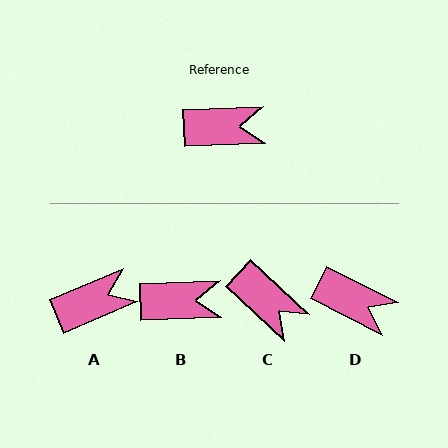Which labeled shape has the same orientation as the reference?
B.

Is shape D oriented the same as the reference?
No, it is off by about 29 degrees.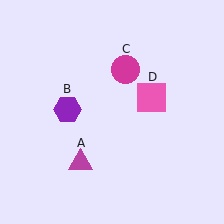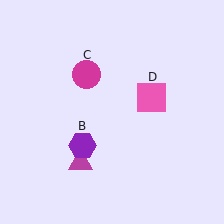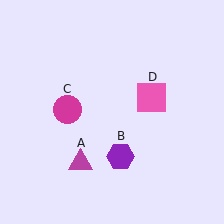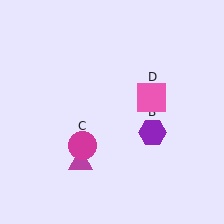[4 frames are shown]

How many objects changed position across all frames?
2 objects changed position: purple hexagon (object B), magenta circle (object C).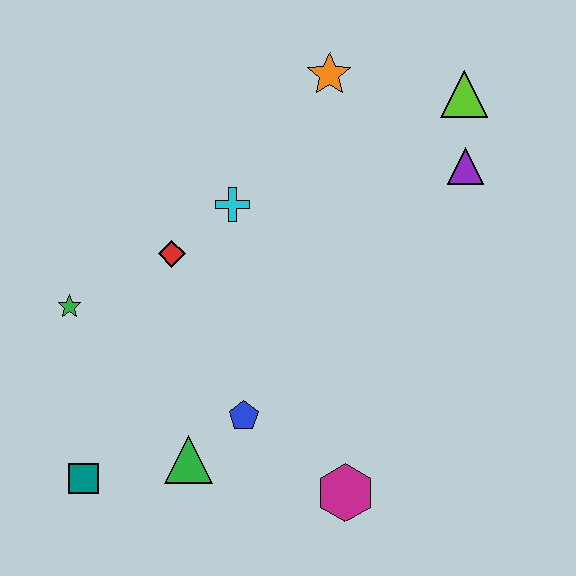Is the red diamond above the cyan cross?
No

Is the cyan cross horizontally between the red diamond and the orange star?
Yes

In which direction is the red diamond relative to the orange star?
The red diamond is below the orange star.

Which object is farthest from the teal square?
The lime triangle is farthest from the teal square.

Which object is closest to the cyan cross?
The red diamond is closest to the cyan cross.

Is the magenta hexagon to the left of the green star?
No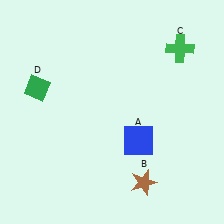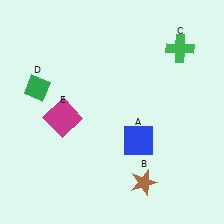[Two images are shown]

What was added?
A magenta square (E) was added in Image 2.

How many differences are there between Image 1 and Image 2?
There is 1 difference between the two images.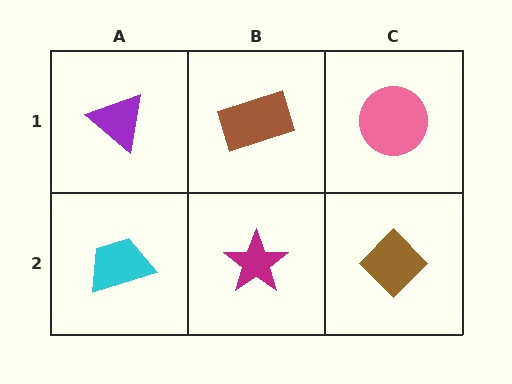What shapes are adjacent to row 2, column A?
A purple triangle (row 1, column A), a magenta star (row 2, column B).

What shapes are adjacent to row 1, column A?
A cyan trapezoid (row 2, column A), a brown rectangle (row 1, column B).